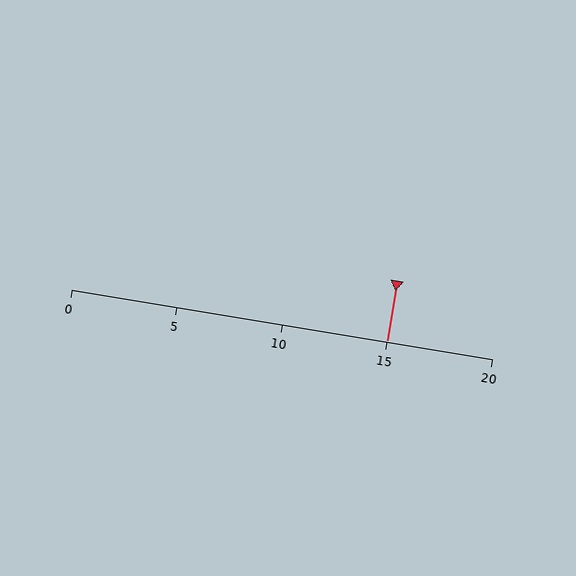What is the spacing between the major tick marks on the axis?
The major ticks are spaced 5 apart.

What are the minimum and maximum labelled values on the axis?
The axis runs from 0 to 20.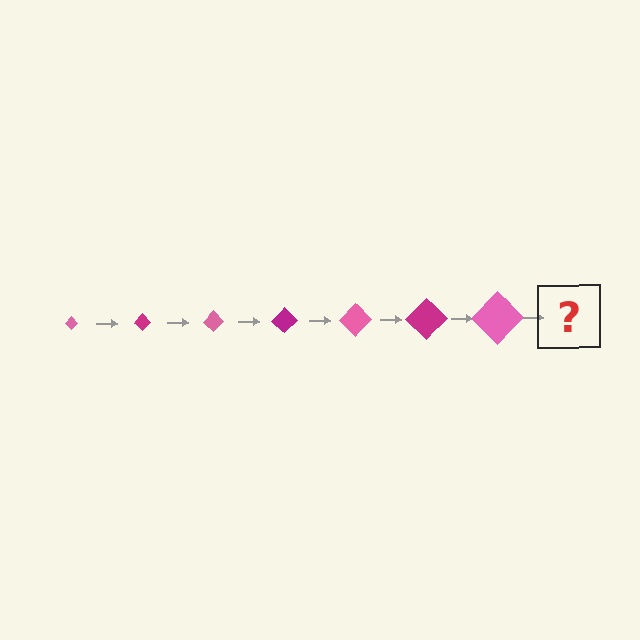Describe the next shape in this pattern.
It should be a magenta diamond, larger than the previous one.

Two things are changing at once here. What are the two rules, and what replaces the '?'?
The two rules are that the diamond grows larger each step and the color cycles through pink and magenta. The '?' should be a magenta diamond, larger than the previous one.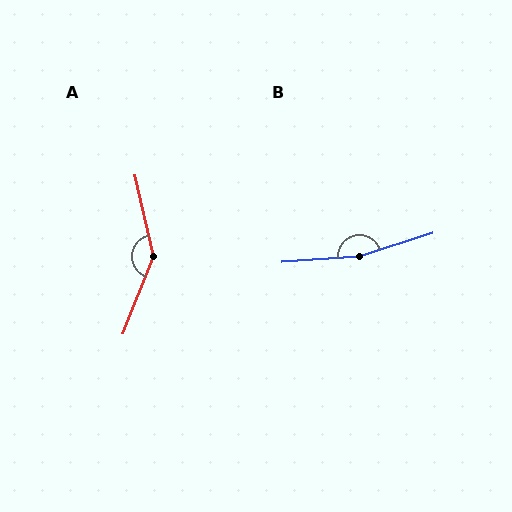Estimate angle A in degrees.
Approximately 146 degrees.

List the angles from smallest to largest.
A (146°), B (167°).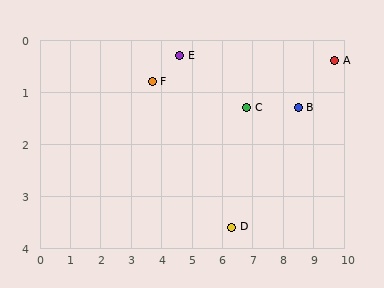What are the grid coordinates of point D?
Point D is at approximately (6.3, 3.6).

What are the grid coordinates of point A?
Point A is at approximately (9.7, 0.4).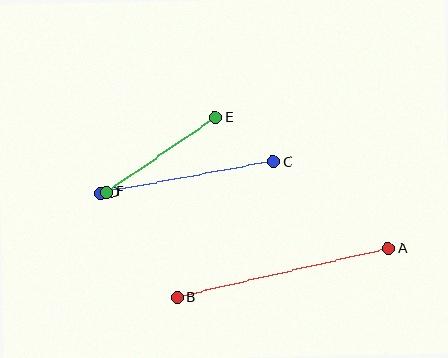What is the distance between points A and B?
The distance is approximately 217 pixels.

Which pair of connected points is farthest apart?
Points A and B are farthest apart.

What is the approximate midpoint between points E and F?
The midpoint is at approximately (161, 155) pixels.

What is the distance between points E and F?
The distance is approximately 131 pixels.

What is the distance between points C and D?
The distance is approximately 176 pixels.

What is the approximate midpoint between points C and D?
The midpoint is at approximately (187, 177) pixels.